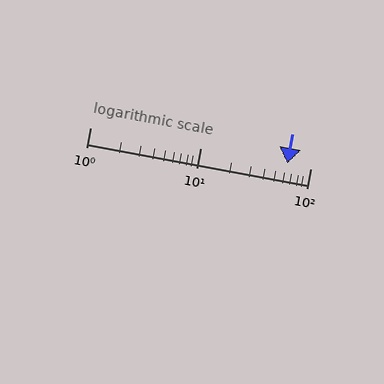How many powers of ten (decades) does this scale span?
The scale spans 2 decades, from 1 to 100.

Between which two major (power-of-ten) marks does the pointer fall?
The pointer is between 10 and 100.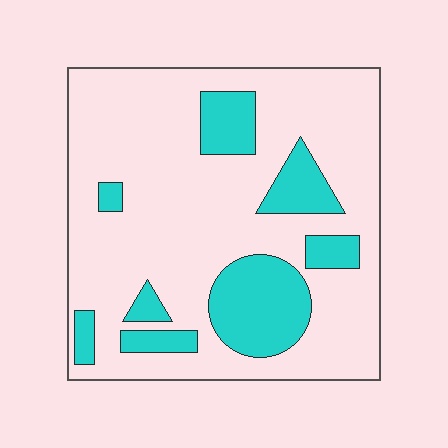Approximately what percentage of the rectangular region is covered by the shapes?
Approximately 25%.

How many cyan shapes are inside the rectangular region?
8.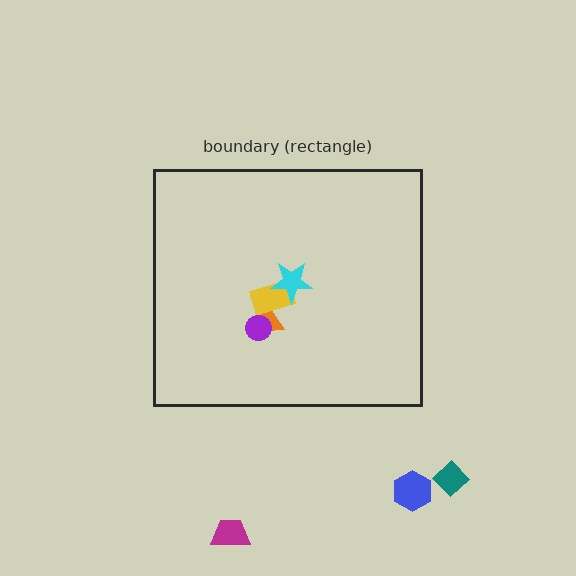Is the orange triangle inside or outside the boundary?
Inside.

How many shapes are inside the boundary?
4 inside, 3 outside.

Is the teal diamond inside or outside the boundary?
Outside.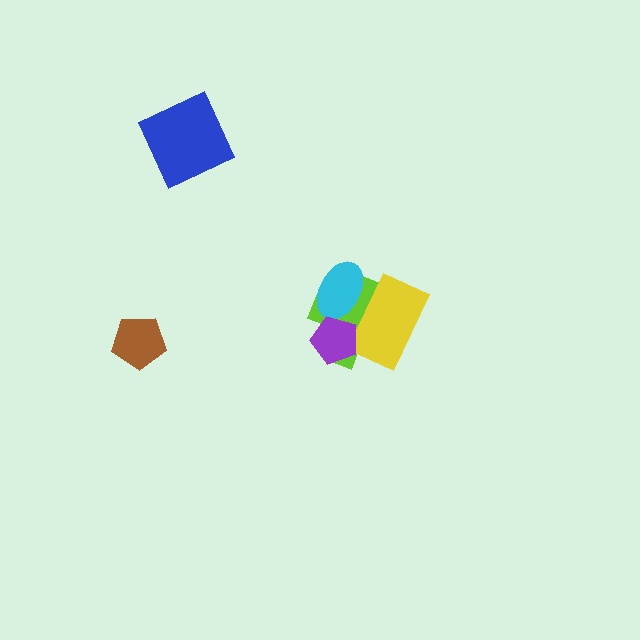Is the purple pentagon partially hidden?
No, no other shape covers it.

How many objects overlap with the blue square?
0 objects overlap with the blue square.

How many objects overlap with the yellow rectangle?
3 objects overlap with the yellow rectangle.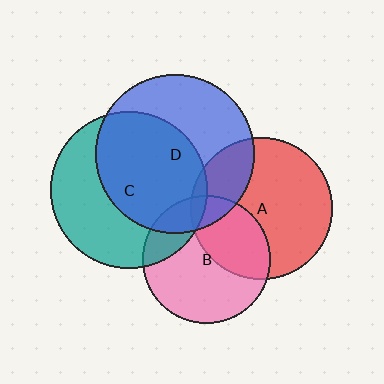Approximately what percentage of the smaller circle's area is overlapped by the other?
Approximately 15%.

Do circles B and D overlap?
Yes.